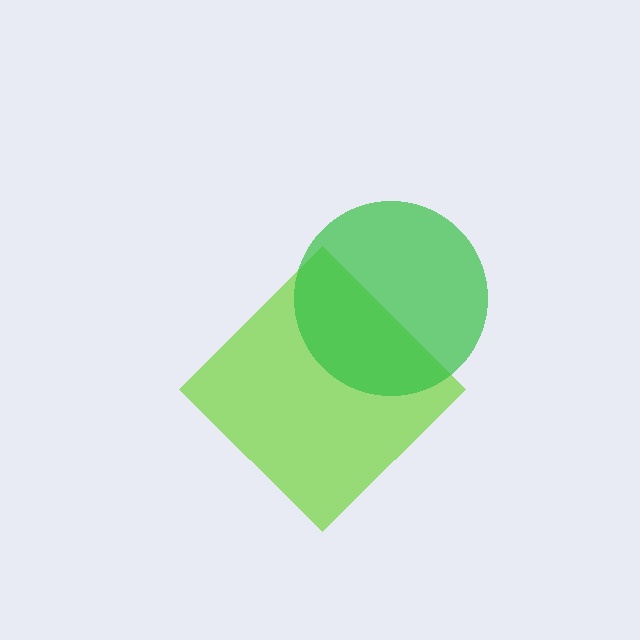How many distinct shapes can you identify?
There are 2 distinct shapes: a lime diamond, a green circle.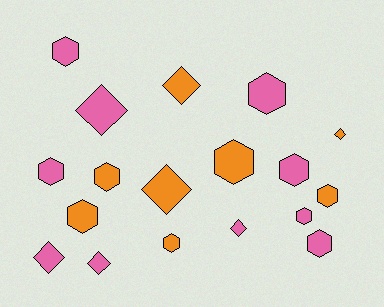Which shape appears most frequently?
Hexagon, with 11 objects.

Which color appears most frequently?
Pink, with 10 objects.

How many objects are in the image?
There are 18 objects.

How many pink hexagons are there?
There are 6 pink hexagons.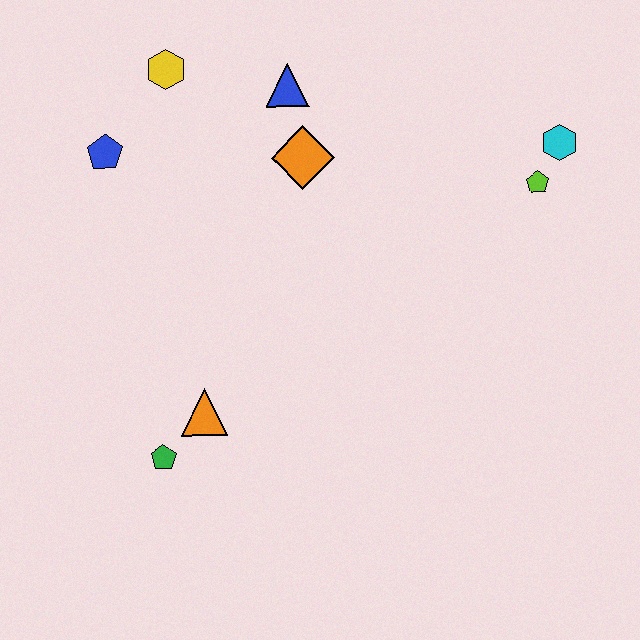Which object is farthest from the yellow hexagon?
The cyan hexagon is farthest from the yellow hexagon.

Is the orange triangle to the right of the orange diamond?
No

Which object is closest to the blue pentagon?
The yellow hexagon is closest to the blue pentagon.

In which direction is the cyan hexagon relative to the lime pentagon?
The cyan hexagon is above the lime pentagon.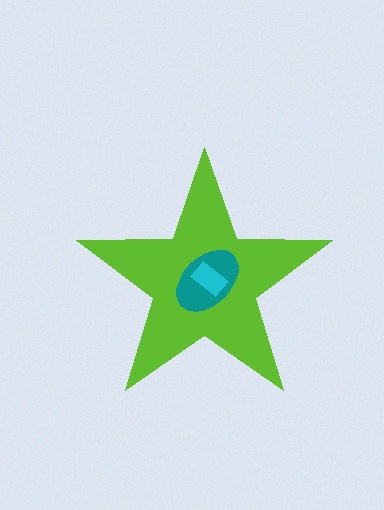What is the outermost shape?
The lime star.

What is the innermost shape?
The cyan rectangle.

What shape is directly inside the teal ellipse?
The cyan rectangle.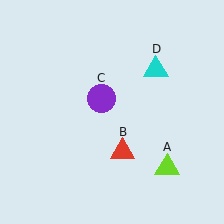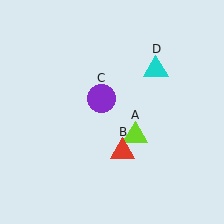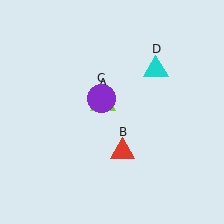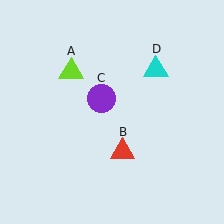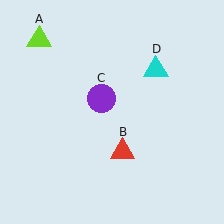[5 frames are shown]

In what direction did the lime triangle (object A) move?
The lime triangle (object A) moved up and to the left.